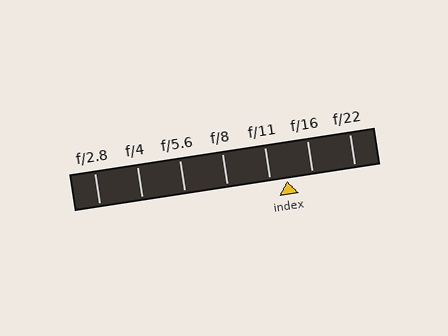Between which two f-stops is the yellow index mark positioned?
The index mark is between f/11 and f/16.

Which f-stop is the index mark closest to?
The index mark is closest to f/11.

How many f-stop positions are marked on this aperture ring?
There are 7 f-stop positions marked.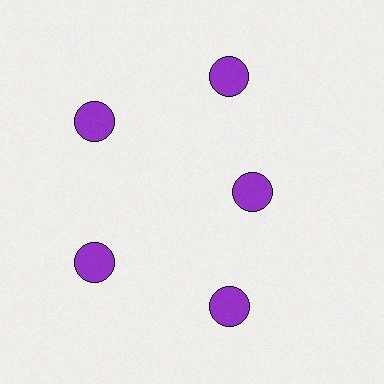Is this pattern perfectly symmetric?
No. The 5 purple circles are arranged in a ring, but one element near the 3 o'clock position is pulled inward toward the center, breaking the 5-fold rotational symmetry.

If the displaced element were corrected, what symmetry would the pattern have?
It would have 5-fold rotational symmetry — the pattern would map onto itself every 72 degrees.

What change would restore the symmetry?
The symmetry would be restored by moving it outward, back onto the ring so that all 5 circles sit at equal angles and equal distance from the center.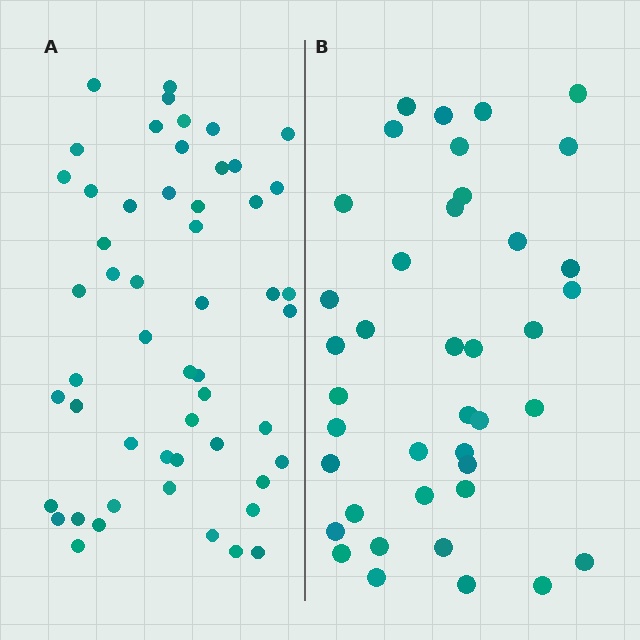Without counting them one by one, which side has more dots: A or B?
Region A (the left region) has more dots.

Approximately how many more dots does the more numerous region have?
Region A has approximately 15 more dots than region B.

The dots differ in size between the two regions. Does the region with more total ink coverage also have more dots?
No. Region B has more total ink coverage because its dots are larger, but region A actually contains more individual dots. Total area can be misleading — the number of items is what matters here.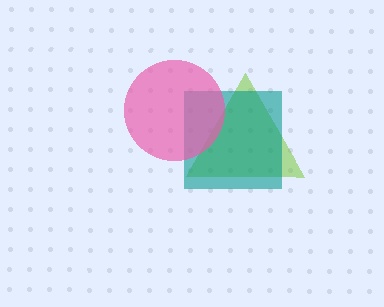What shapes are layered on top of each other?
The layered shapes are: a lime triangle, a teal square, a pink circle.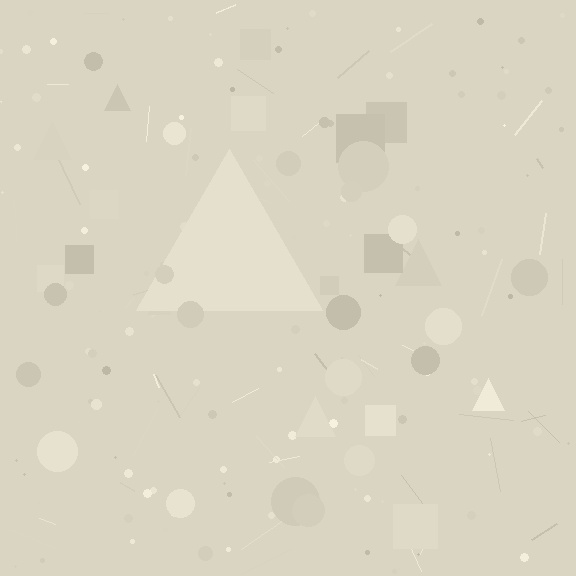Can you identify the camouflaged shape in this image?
The camouflaged shape is a triangle.